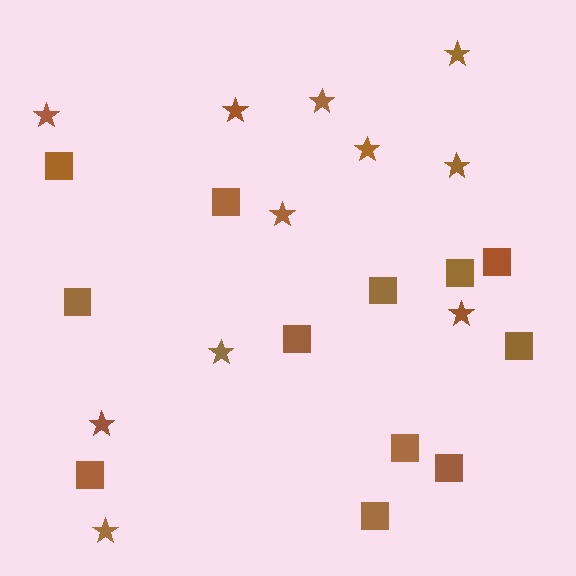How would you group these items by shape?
There are 2 groups: one group of squares (12) and one group of stars (11).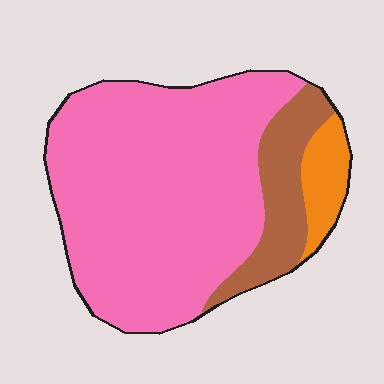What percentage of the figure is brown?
Brown takes up about one sixth (1/6) of the figure.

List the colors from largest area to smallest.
From largest to smallest: pink, brown, orange.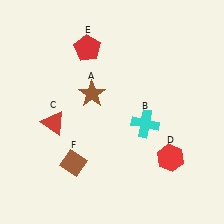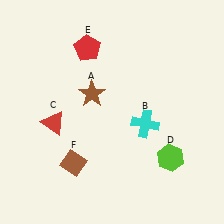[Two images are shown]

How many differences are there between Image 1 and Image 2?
There is 1 difference between the two images.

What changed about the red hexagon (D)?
In Image 1, D is red. In Image 2, it changed to lime.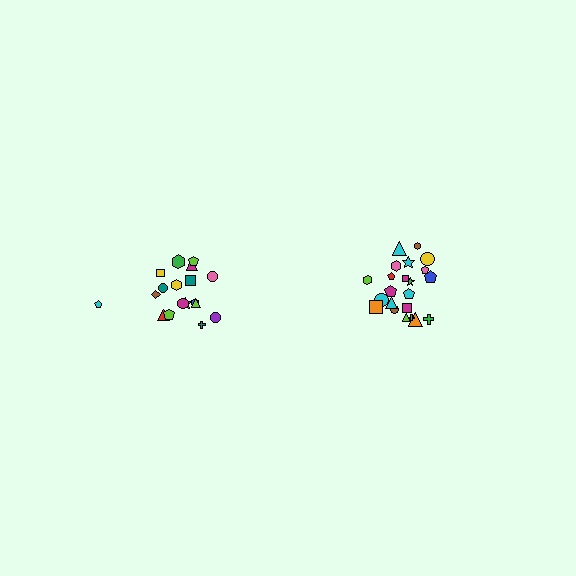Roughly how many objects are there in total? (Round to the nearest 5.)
Roughly 40 objects in total.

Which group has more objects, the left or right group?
The right group.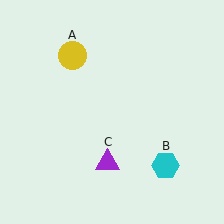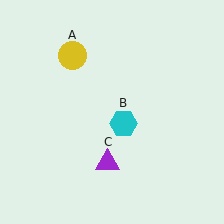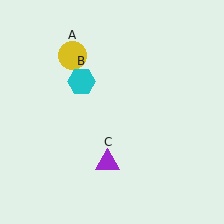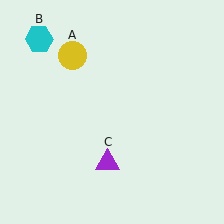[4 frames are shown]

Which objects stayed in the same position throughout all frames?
Yellow circle (object A) and purple triangle (object C) remained stationary.